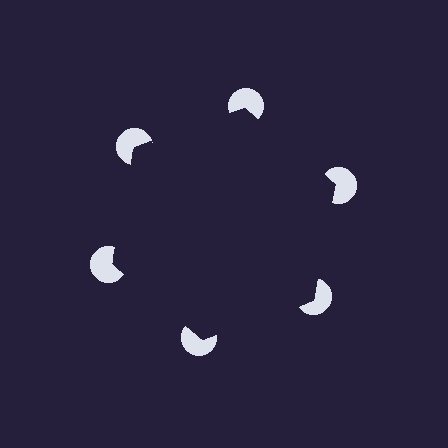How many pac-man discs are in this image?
There are 6 — one at each vertex of the illusory hexagon.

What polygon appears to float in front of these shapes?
An illusory hexagon — its edges are inferred from the aligned wedge cuts in the pac-man discs, not physically drawn.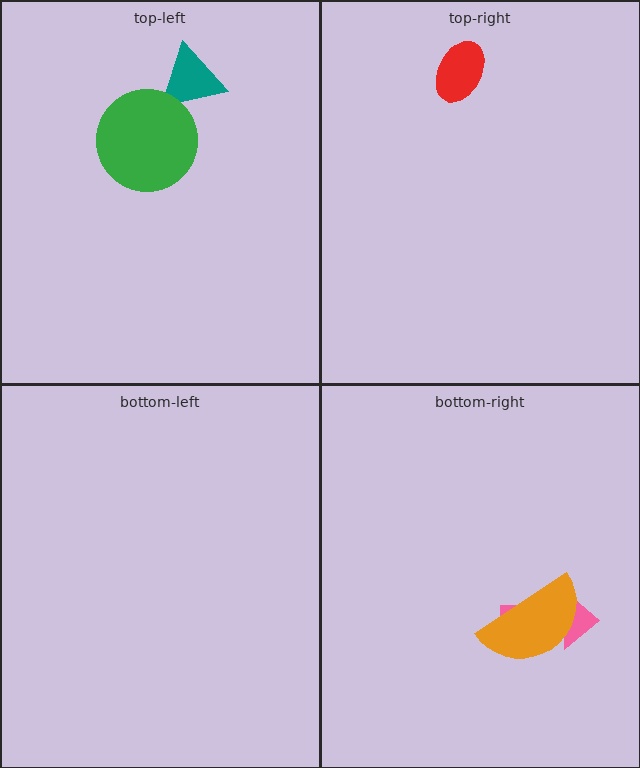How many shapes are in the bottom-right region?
2.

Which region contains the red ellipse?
The top-right region.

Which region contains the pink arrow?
The bottom-right region.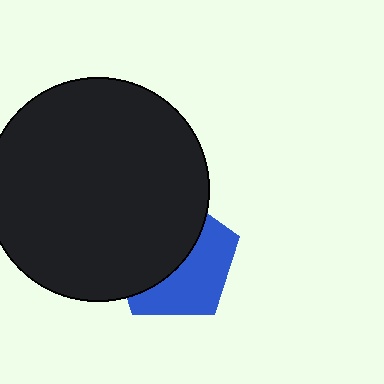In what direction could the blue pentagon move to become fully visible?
The blue pentagon could move toward the lower-right. That would shift it out from behind the black circle entirely.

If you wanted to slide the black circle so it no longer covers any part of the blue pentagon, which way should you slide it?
Slide it toward the upper-left — that is the most direct way to separate the two shapes.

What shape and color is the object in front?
The object in front is a black circle.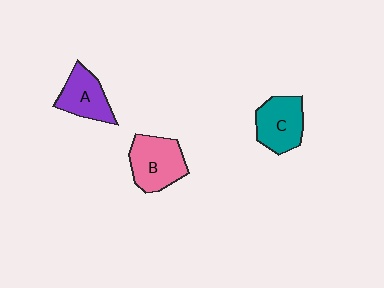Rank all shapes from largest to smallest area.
From largest to smallest: B (pink), C (teal), A (purple).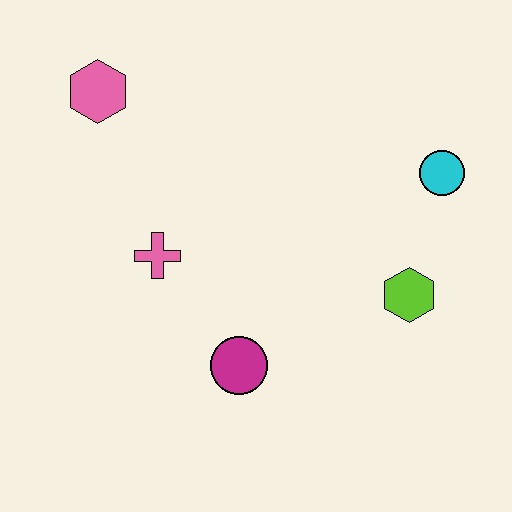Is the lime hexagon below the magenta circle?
No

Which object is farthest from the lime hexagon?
The pink hexagon is farthest from the lime hexagon.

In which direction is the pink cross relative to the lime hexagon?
The pink cross is to the left of the lime hexagon.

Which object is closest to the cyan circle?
The lime hexagon is closest to the cyan circle.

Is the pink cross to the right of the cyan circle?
No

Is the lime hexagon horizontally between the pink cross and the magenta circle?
No